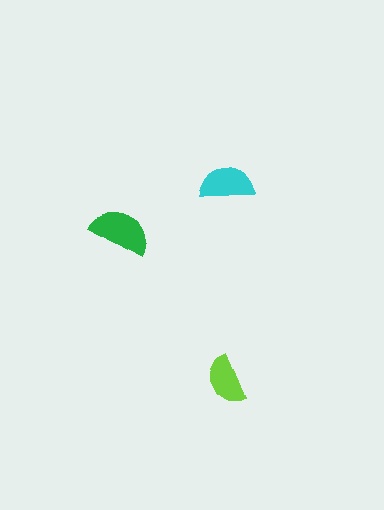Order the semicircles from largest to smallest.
the green one, the cyan one, the lime one.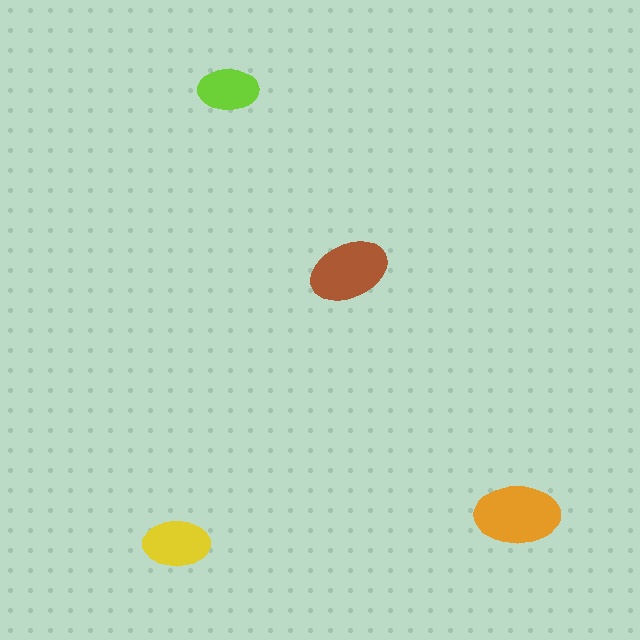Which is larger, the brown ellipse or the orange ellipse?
The orange one.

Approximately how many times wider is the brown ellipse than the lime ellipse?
About 1.5 times wider.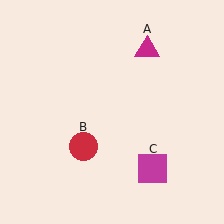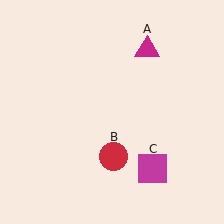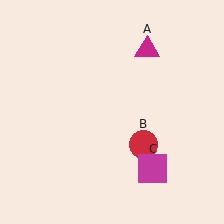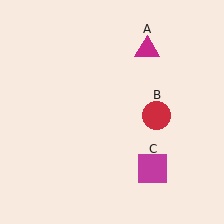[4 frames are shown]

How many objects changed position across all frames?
1 object changed position: red circle (object B).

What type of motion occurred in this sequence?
The red circle (object B) rotated counterclockwise around the center of the scene.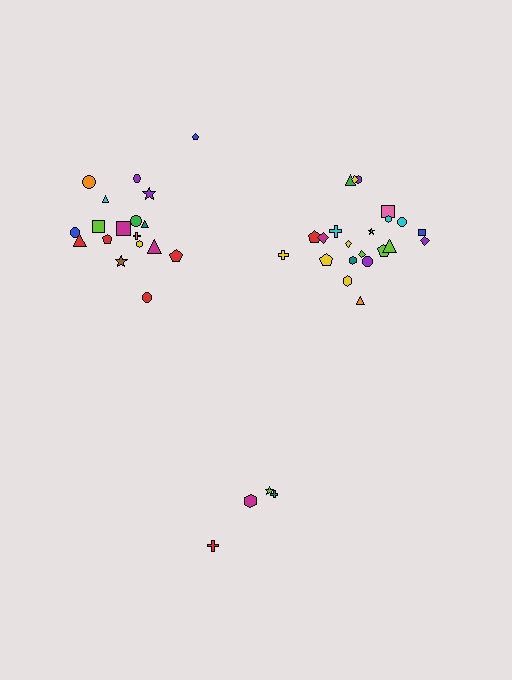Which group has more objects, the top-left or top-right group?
The top-right group.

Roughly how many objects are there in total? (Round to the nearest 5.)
Roughly 45 objects in total.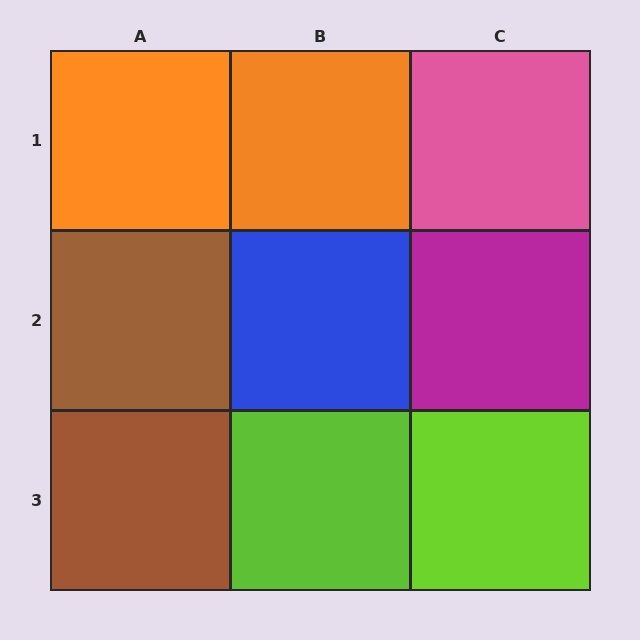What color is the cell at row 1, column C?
Pink.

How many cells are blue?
1 cell is blue.